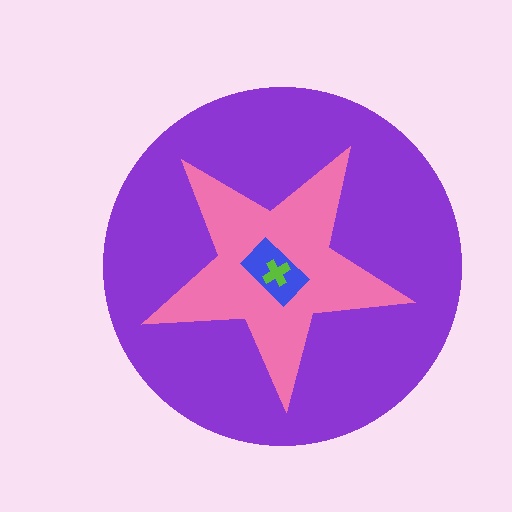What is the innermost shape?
The lime cross.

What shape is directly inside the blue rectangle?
The lime cross.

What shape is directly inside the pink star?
The blue rectangle.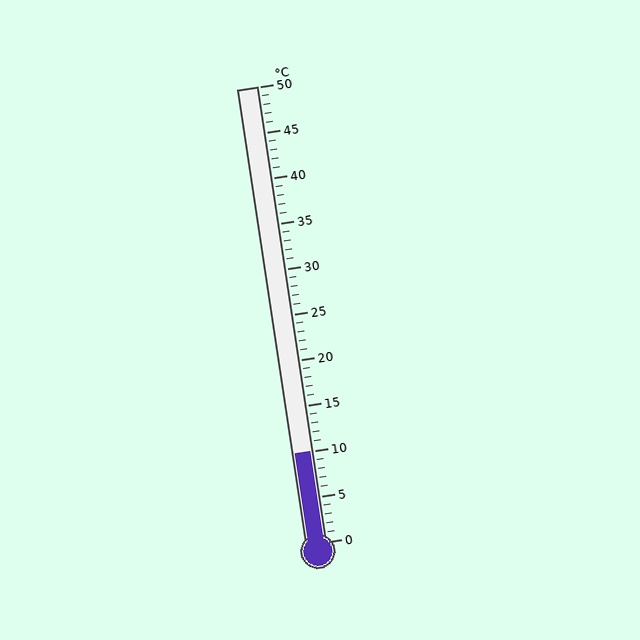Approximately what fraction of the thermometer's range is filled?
The thermometer is filled to approximately 20% of its range.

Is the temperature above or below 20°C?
The temperature is below 20°C.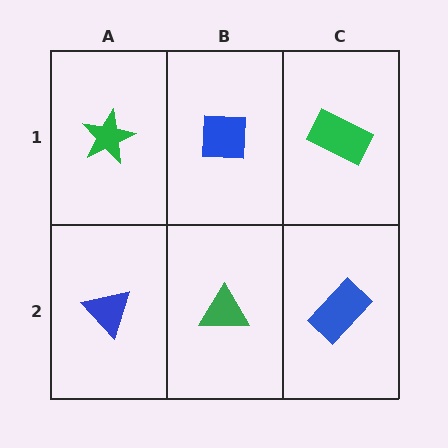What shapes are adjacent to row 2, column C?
A green rectangle (row 1, column C), a green triangle (row 2, column B).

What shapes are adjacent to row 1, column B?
A green triangle (row 2, column B), a green star (row 1, column A), a green rectangle (row 1, column C).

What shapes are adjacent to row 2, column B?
A blue square (row 1, column B), a blue triangle (row 2, column A), a blue rectangle (row 2, column C).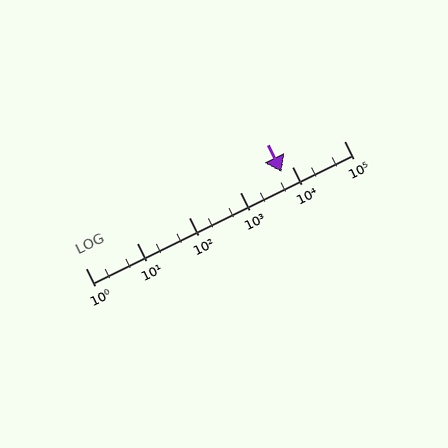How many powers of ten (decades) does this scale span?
The scale spans 5 decades, from 1 to 100000.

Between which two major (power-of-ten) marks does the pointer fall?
The pointer is between 1000 and 10000.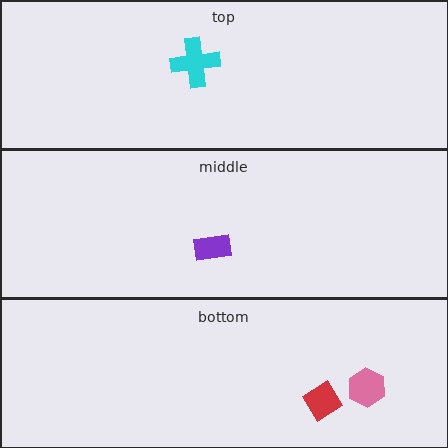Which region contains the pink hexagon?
The bottom region.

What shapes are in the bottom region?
The red diamond, the pink hexagon.